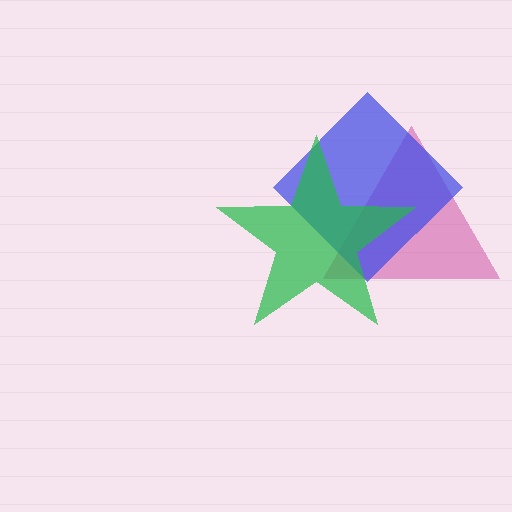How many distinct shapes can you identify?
There are 3 distinct shapes: a magenta triangle, a blue diamond, a green star.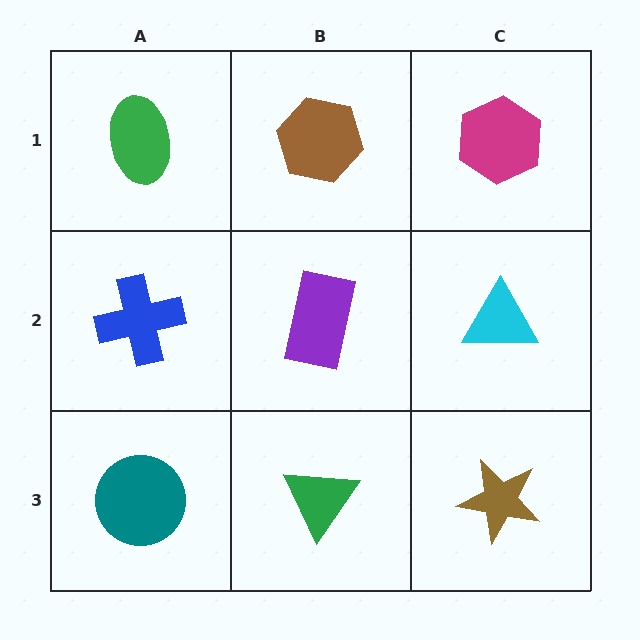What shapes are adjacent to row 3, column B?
A purple rectangle (row 2, column B), a teal circle (row 3, column A), a brown star (row 3, column C).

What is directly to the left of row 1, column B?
A green ellipse.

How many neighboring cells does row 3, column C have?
2.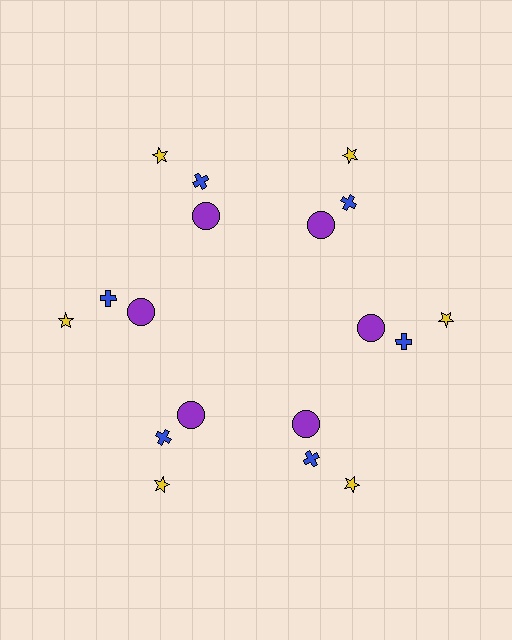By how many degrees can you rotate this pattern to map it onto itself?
The pattern maps onto itself every 60 degrees of rotation.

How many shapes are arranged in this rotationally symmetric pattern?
There are 18 shapes, arranged in 6 groups of 3.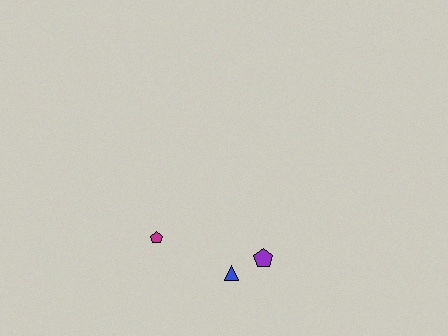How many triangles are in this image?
There is 1 triangle.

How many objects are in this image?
There are 3 objects.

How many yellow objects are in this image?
There are no yellow objects.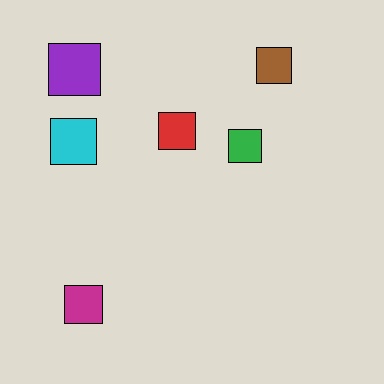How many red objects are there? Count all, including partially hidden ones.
There is 1 red object.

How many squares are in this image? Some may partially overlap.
There are 6 squares.